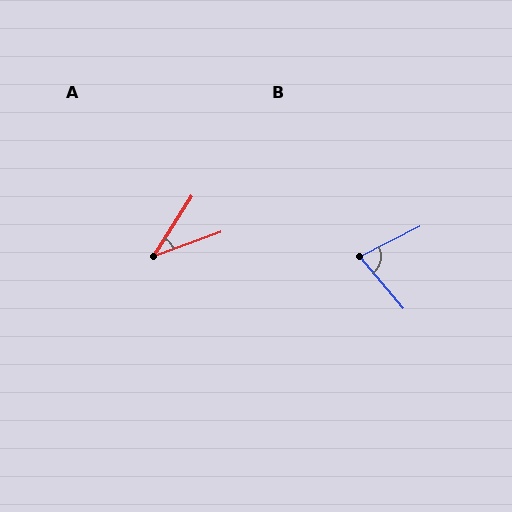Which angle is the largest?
B, at approximately 77 degrees.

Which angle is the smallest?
A, at approximately 38 degrees.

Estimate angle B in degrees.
Approximately 77 degrees.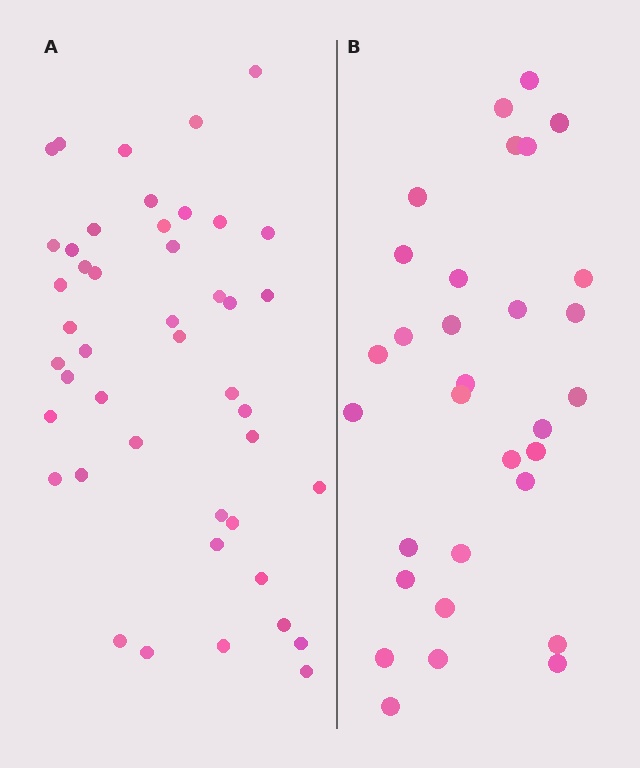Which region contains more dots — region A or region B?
Region A (the left region) has more dots.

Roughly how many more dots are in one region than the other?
Region A has approximately 15 more dots than region B.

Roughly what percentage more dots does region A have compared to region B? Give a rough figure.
About 45% more.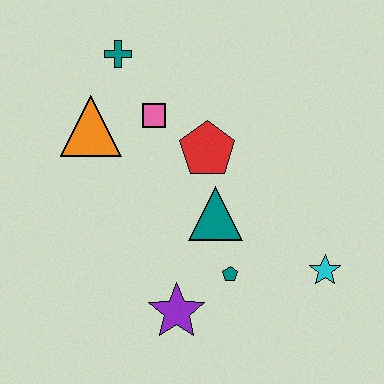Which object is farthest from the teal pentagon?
The teal cross is farthest from the teal pentagon.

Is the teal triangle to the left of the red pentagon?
No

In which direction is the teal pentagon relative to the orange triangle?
The teal pentagon is below the orange triangle.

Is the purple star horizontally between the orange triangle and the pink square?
No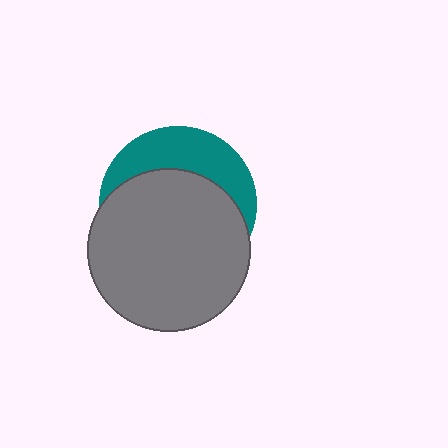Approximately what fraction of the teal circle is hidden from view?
Roughly 66% of the teal circle is hidden behind the gray circle.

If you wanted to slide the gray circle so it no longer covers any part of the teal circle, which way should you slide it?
Slide it down — that is the most direct way to separate the two shapes.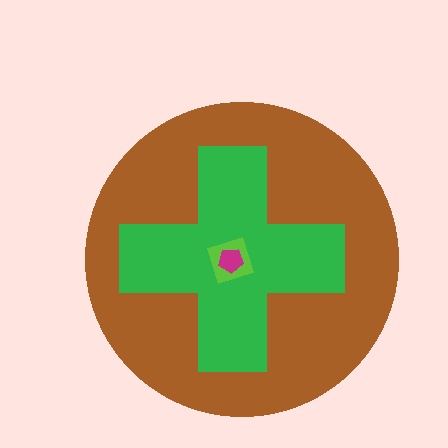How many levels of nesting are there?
4.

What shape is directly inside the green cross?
The lime diamond.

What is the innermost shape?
The magenta pentagon.